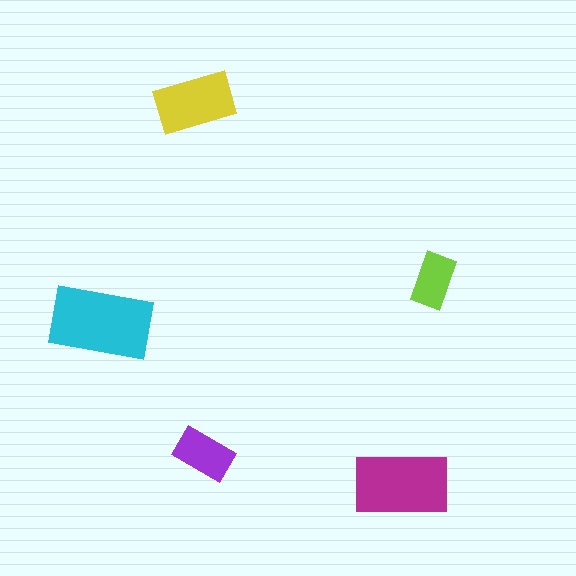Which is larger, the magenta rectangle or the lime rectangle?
The magenta one.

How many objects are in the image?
There are 5 objects in the image.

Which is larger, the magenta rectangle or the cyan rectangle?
The cyan one.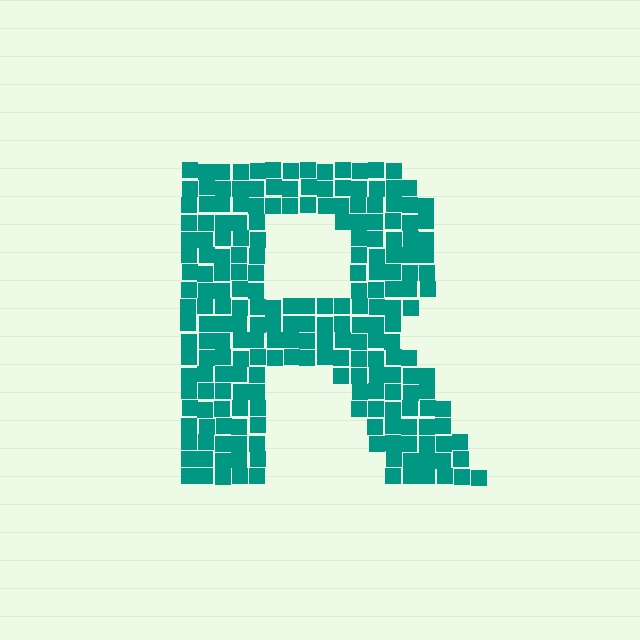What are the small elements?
The small elements are squares.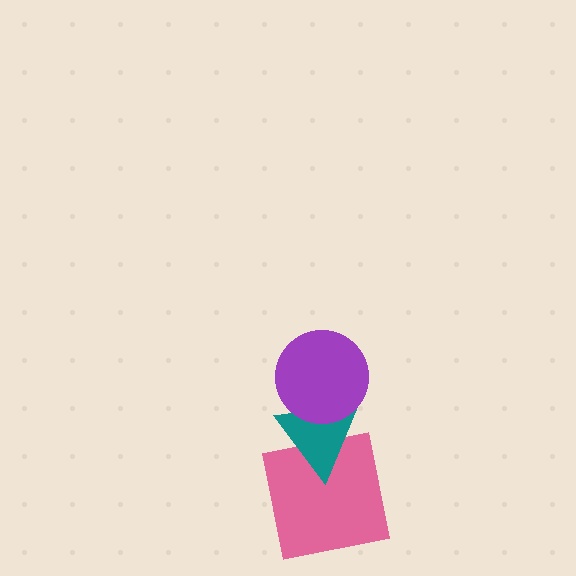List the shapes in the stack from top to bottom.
From top to bottom: the purple circle, the teal triangle, the pink square.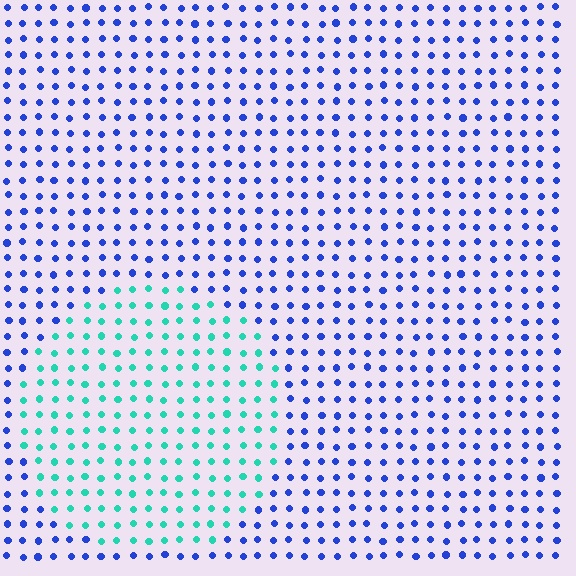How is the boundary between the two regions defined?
The boundary is defined purely by a slight shift in hue (about 63 degrees). Spacing, size, and orientation are identical on both sides.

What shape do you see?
I see a circle.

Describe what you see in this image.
The image is filled with small blue elements in a uniform arrangement. A circle-shaped region is visible where the elements are tinted to a slightly different hue, forming a subtle color boundary.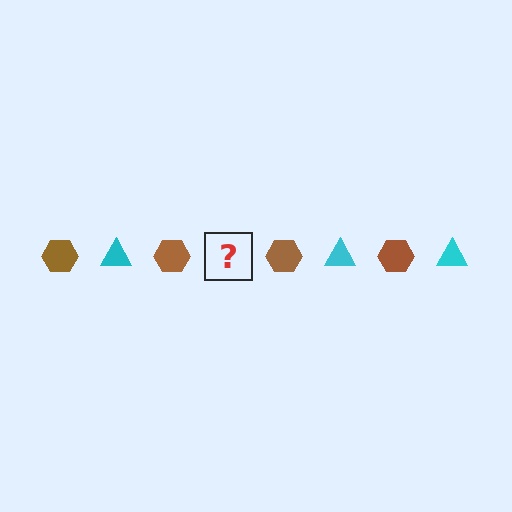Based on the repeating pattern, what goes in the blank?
The blank should be a cyan triangle.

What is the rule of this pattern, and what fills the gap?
The rule is that the pattern alternates between brown hexagon and cyan triangle. The gap should be filled with a cyan triangle.